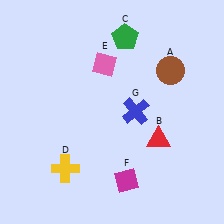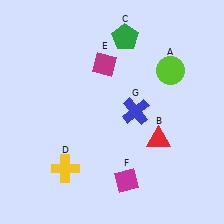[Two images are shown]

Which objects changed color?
A changed from brown to lime. E changed from pink to magenta.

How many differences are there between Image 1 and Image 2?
There are 2 differences between the two images.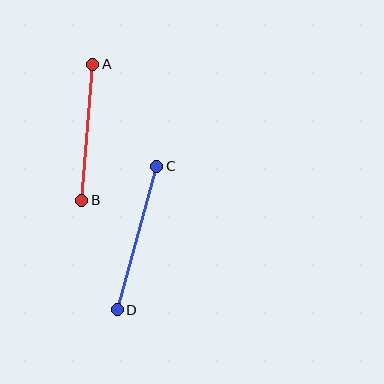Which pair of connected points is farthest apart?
Points C and D are farthest apart.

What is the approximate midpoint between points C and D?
The midpoint is at approximately (137, 238) pixels.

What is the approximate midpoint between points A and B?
The midpoint is at approximately (87, 132) pixels.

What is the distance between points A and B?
The distance is approximately 137 pixels.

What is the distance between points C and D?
The distance is approximately 149 pixels.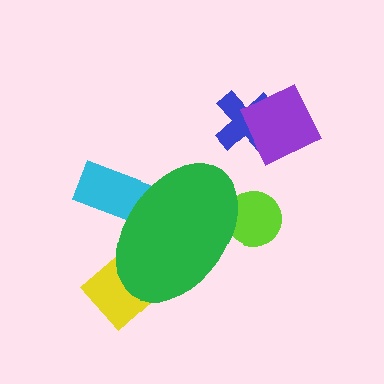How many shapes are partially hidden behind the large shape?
3 shapes are partially hidden.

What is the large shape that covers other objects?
A green ellipse.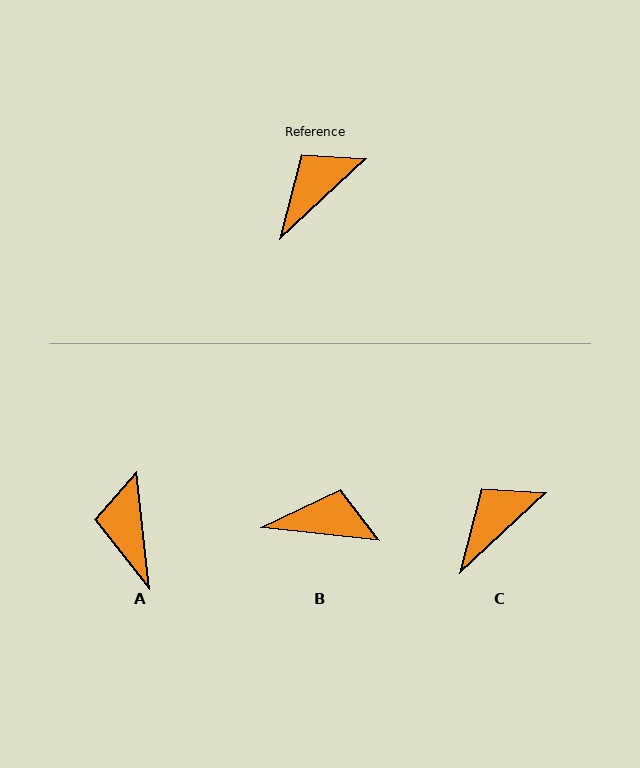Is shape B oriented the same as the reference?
No, it is off by about 49 degrees.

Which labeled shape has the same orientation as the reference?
C.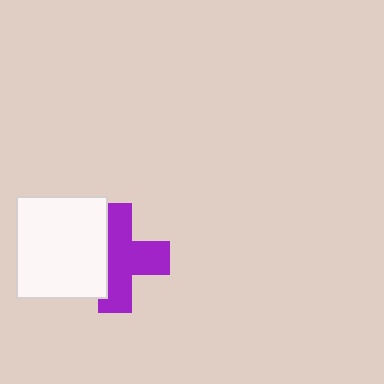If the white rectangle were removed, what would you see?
You would see the complete purple cross.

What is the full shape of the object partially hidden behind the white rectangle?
The partially hidden object is a purple cross.